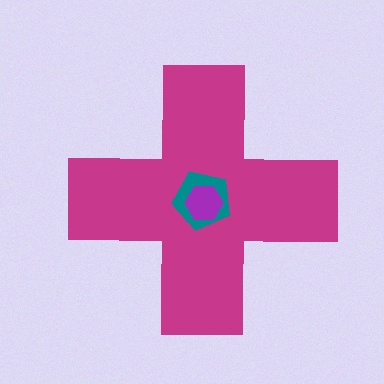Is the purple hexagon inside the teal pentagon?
Yes.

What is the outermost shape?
The magenta cross.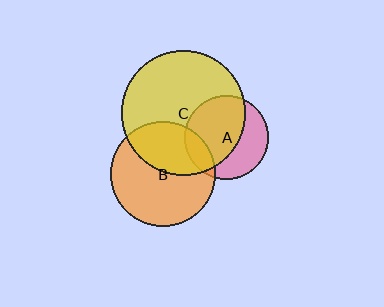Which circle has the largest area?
Circle C (yellow).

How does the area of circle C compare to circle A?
Approximately 2.2 times.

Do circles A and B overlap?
Yes.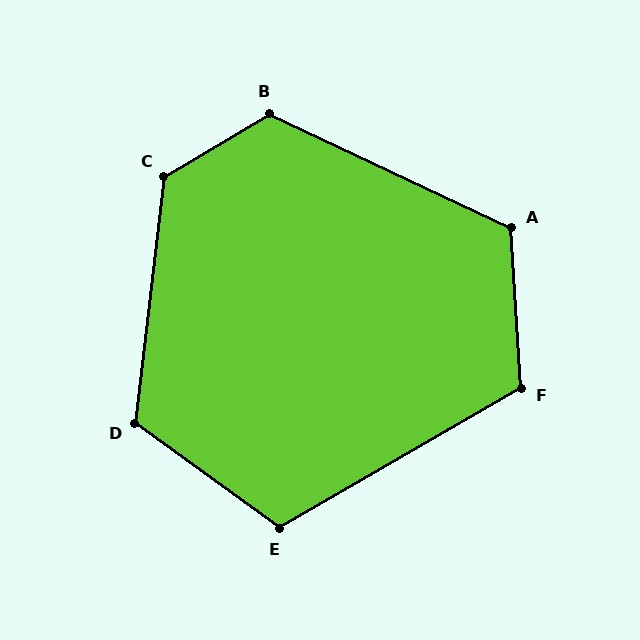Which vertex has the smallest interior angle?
E, at approximately 114 degrees.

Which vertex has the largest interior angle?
C, at approximately 127 degrees.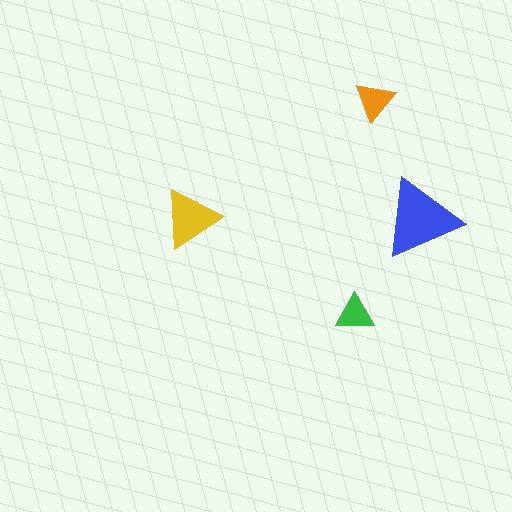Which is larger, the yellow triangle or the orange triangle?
The yellow one.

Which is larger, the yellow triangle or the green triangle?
The yellow one.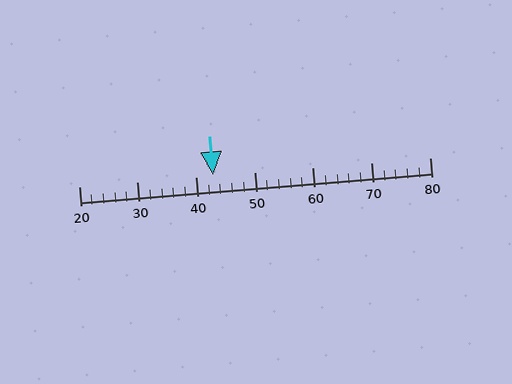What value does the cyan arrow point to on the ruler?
The cyan arrow points to approximately 43.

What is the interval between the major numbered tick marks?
The major tick marks are spaced 10 units apart.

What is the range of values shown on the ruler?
The ruler shows values from 20 to 80.